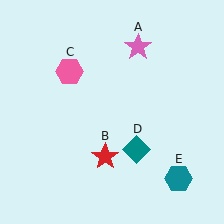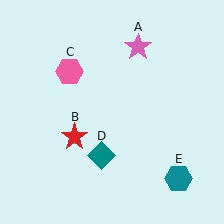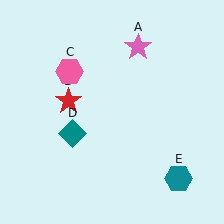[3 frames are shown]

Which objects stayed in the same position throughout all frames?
Pink star (object A) and pink hexagon (object C) and teal hexagon (object E) remained stationary.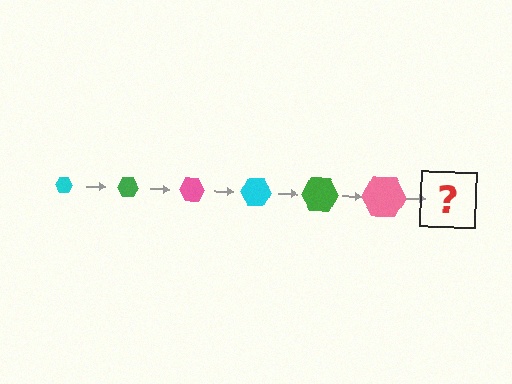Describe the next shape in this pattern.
It should be a cyan hexagon, larger than the previous one.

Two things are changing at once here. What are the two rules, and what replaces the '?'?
The two rules are that the hexagon grows larger each step and the color cycles through cyan, green, and pink. The '?' should be a cyan hexagon, larger than the previous one.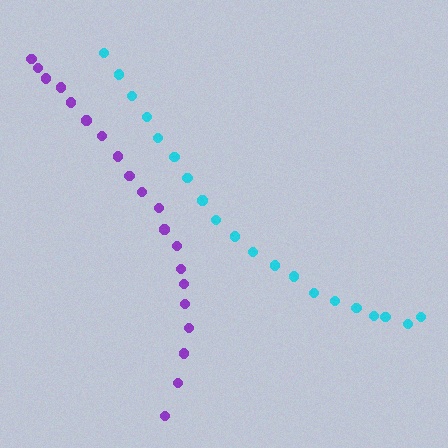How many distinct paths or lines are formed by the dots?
There are 2 distinct paths.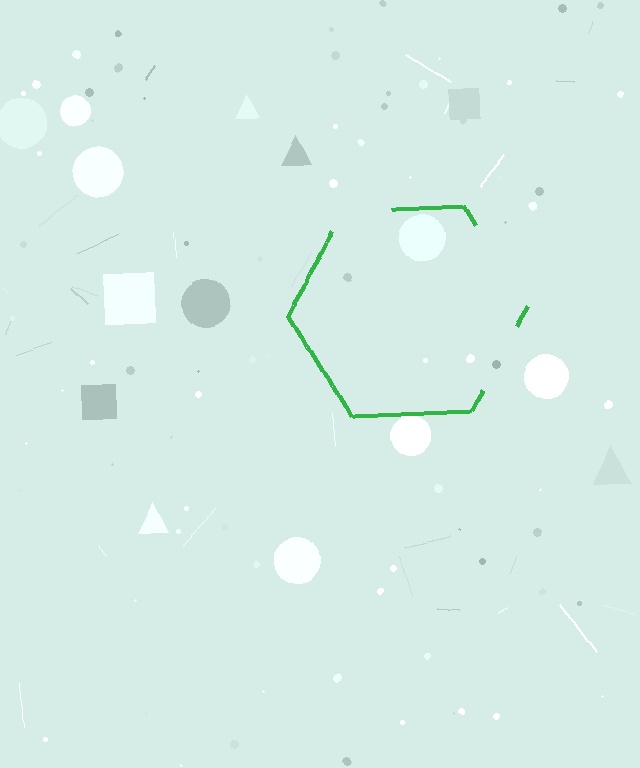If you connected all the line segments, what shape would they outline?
They would outline a hexagon.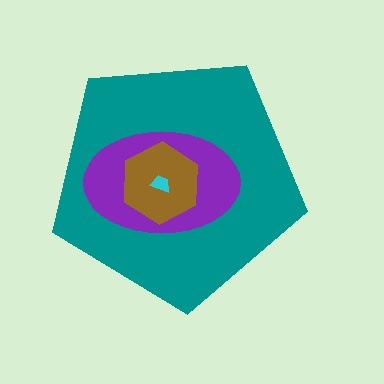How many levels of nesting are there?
4.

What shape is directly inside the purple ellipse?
The brown hexagon.